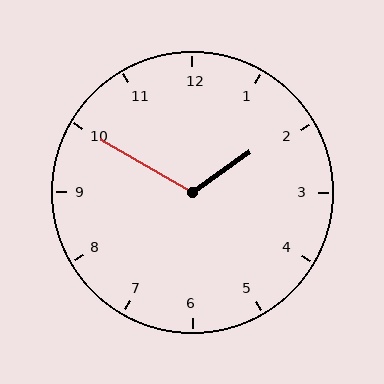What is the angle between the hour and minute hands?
Approximately 115 degrees.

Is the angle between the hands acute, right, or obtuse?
It is obtuse.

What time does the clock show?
1:50.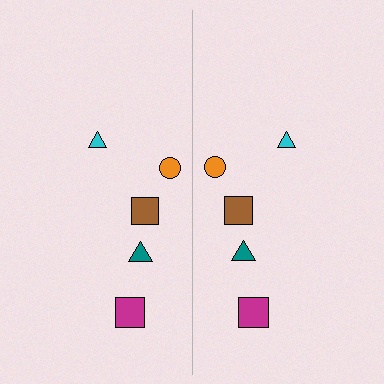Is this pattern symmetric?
Yes, this pattern has bilateral (reflection) symmetry.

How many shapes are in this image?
There are 10 shapes in this image.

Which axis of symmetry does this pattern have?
The pattern has a vertical axis of symmetry running through the center of the image.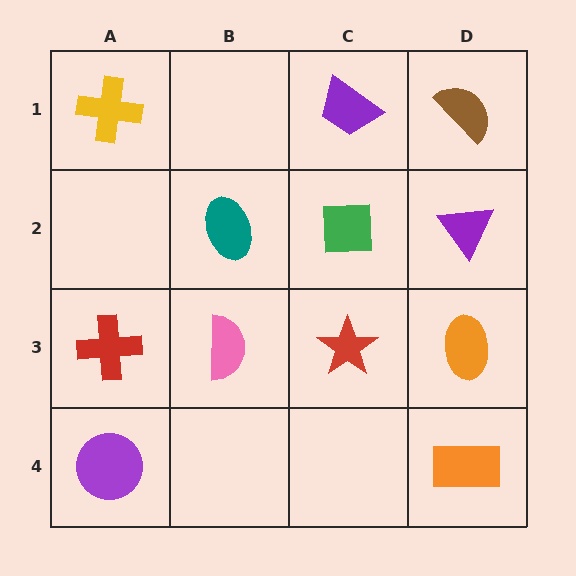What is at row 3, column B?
A pink semicircle.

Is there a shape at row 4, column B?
No, that cell is empty.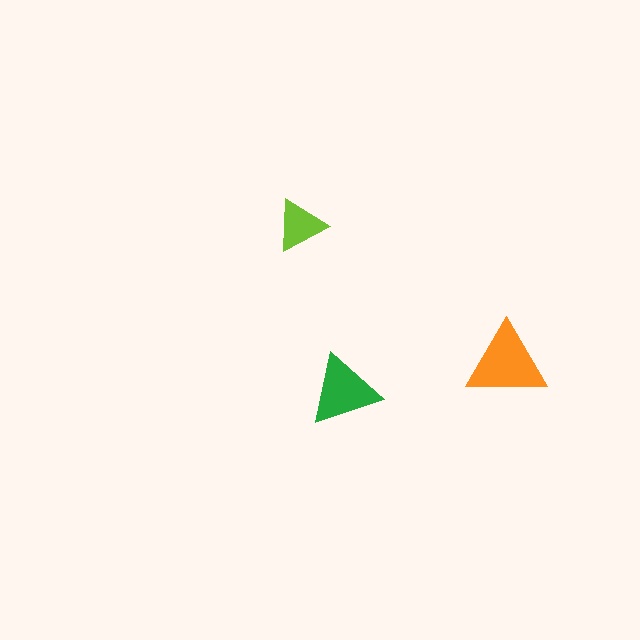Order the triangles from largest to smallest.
the orange one, the green one, the lime one.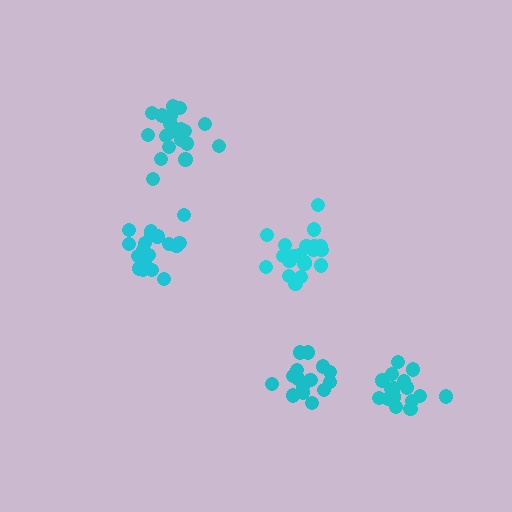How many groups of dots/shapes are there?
There are 5 groups.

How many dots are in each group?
Group 1: 15 dots, Group 2: 20 dots, Group 3: 20 dots, Group 4: 20 dots, Group 5: 17 dots (92 total).